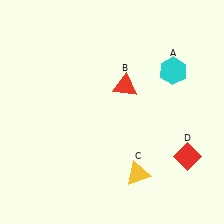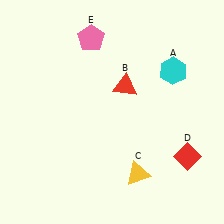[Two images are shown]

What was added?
A pink pentagon (E) was added in Image 2.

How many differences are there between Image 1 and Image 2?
There is 1 difference between the two images.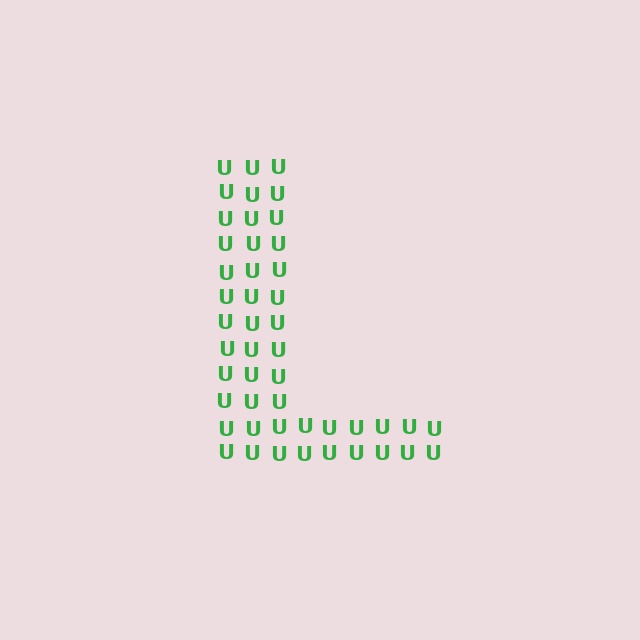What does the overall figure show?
The overall figure shows the letter L.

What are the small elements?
The small elements are letter U's.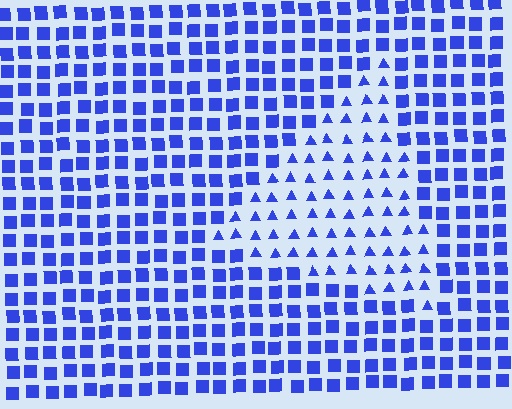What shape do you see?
I see a triangle.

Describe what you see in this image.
The image is filled with small blue elements arranged in a uniform grid. A triangle-shaped region contains triangles, while the surrounding area contains squares. The boundary is defined purely by the change in element shape.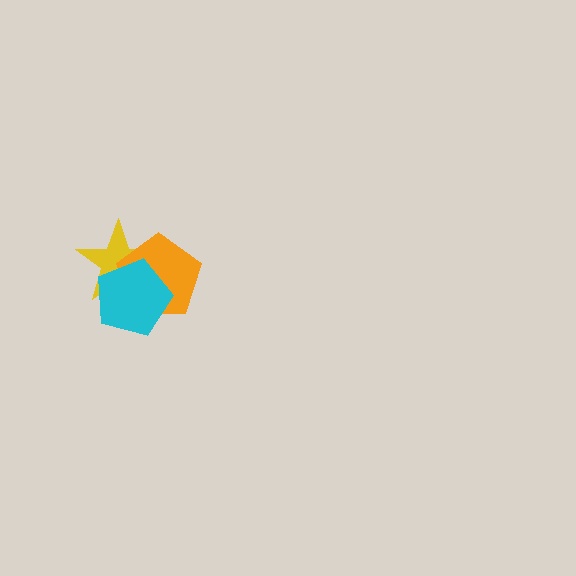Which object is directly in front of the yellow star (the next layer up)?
The orange pentagon is directly in front of the yellow star.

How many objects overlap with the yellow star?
2 objects overlap with the yellow star.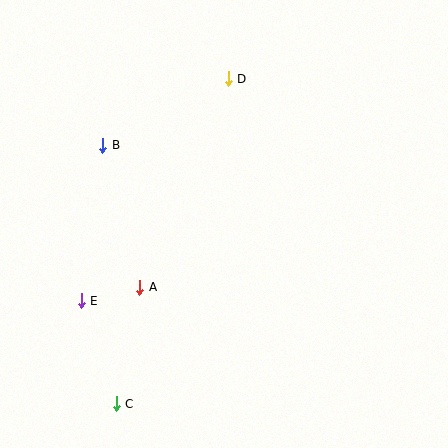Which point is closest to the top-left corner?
Point B is closest to the top-left corner.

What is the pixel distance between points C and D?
The distance between C and D is 344 pixels.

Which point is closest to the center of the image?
Point A at (140, 287) is closest to the center.